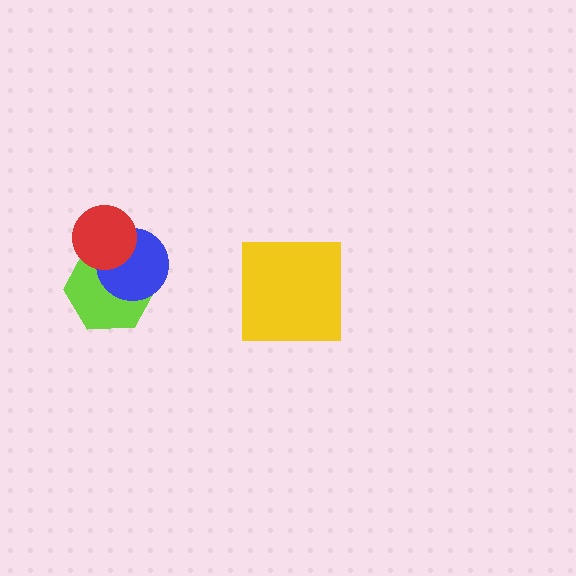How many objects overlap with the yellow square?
0 objects overlap with the yellow square.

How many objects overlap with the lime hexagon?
2 objects overlap with the lime hexagon.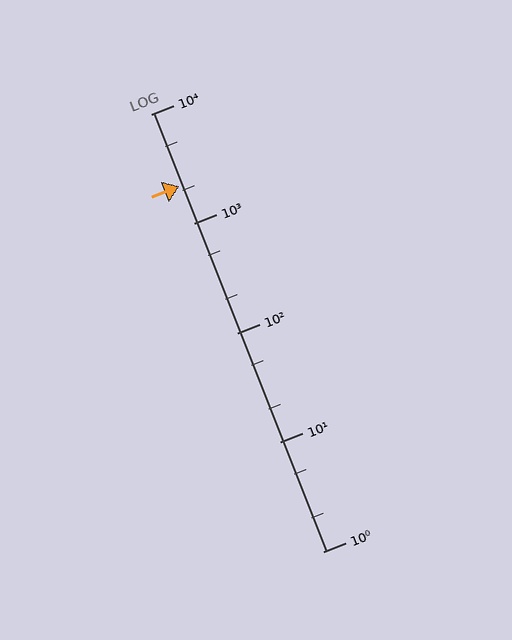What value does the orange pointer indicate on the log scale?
The pointer indicates approximately 2200.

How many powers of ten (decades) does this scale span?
The scale spans 4 decades, from 1 to 10000.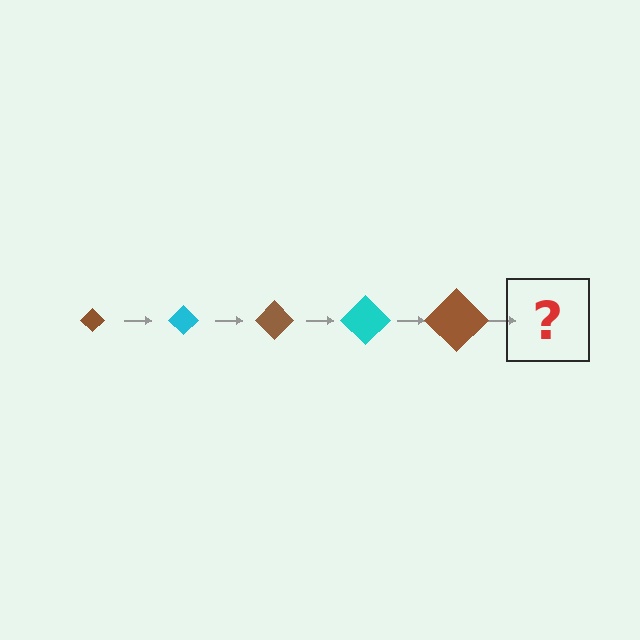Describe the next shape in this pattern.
It should be a cyan diamond, larger than the previous one.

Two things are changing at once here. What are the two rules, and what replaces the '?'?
The two rules are that the diamond grows larger each step and the color cycles through brown and cyan. The '?' should be a cyan diamond, larger than the previous one.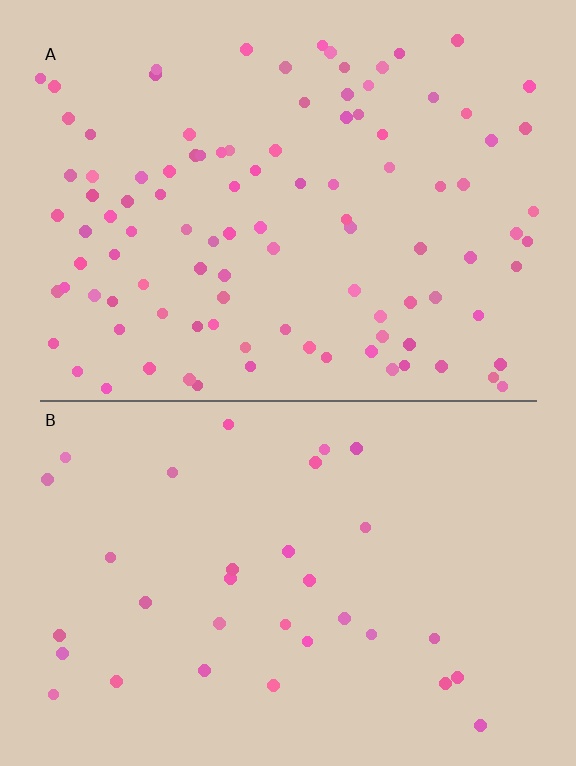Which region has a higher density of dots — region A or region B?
A (the top).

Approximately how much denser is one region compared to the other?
Approximately 3.1× — region A over region B.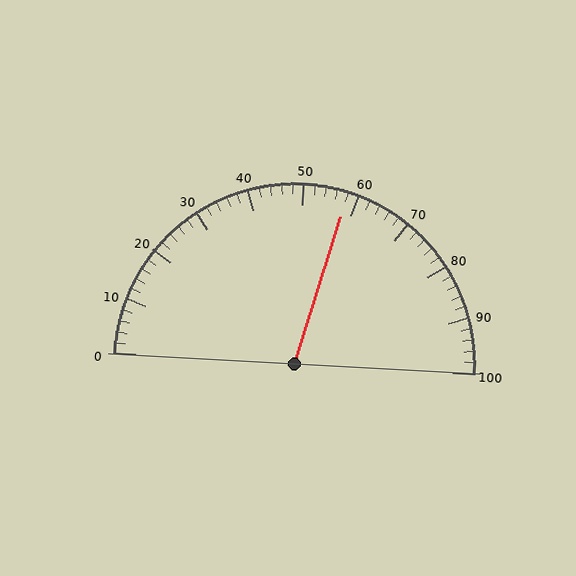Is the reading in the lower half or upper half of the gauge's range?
The reading is in the upper half of the range (0 to 100).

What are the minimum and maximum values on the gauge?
The gauge ranges from 0 to 100.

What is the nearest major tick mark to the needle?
The nearest major tick mark is 60.